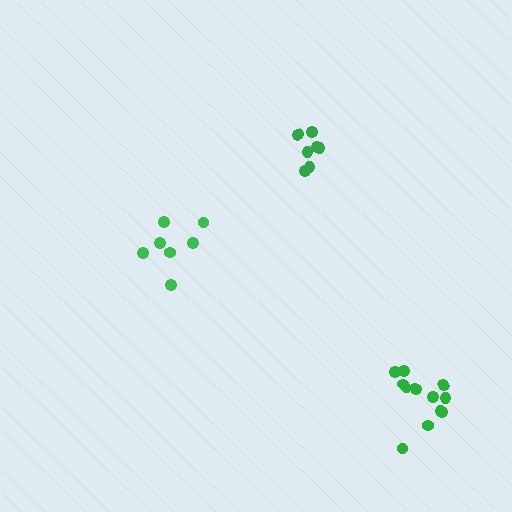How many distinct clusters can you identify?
There are 3 distinct clusters.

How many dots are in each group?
Group 1: 7 dots, Group 2: 12 dots, Group 3: 7 dots (26 total).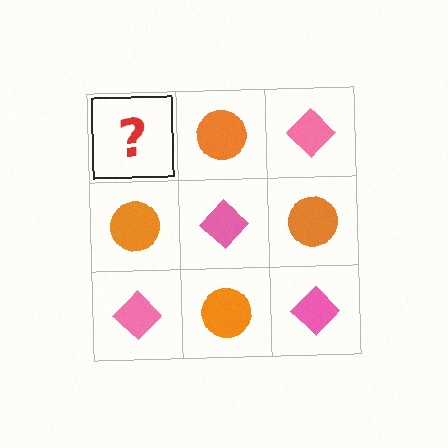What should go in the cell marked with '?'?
The missing cell should contain a pink diamond.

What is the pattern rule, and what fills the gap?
The rule is that it alternates pink diamond and orange circle in a checkerboard pattern. The gap should be filled with a pink diamond.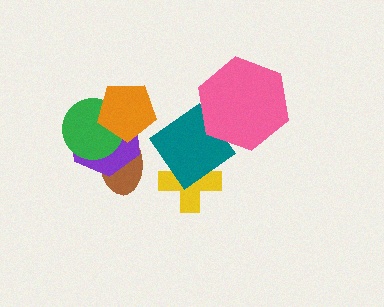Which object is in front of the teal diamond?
The pink hexagon is in front of the teal diamond.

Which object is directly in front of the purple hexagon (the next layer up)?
The green circle is directly in front of the purple hexagon.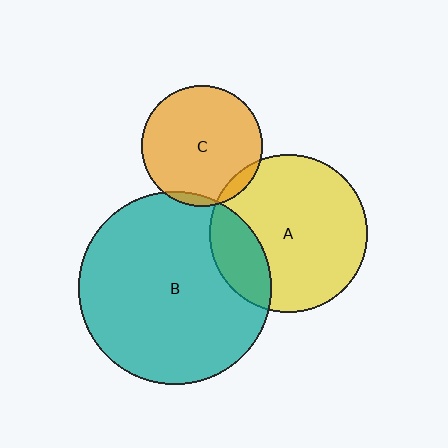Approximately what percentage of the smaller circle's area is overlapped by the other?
Approximately 20%.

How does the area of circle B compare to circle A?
Approximately 1.5 times.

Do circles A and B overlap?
Yes.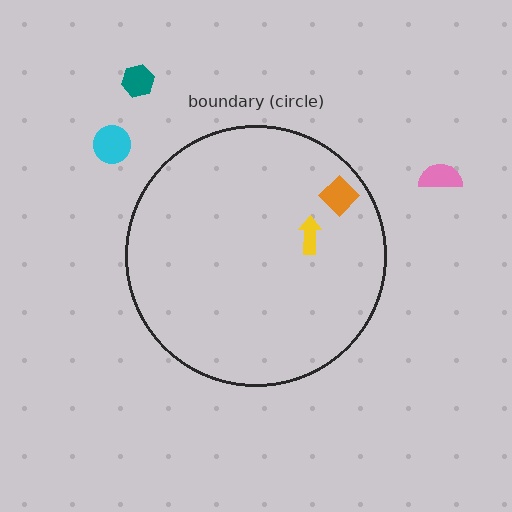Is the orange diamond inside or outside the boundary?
Inside.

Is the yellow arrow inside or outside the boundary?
Inside.